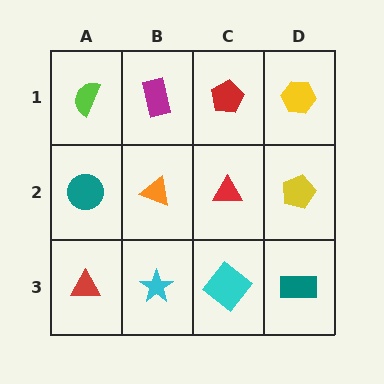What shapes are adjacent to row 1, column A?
A teal circle (row 2, column A), a magenta rectangle (row 1, column B).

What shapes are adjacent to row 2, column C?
A red pentagon (row 1, column C), a cyan diamond (row 3, column C), an orange triangle (row 2, column B), a yellow pentagon (row 2, column D).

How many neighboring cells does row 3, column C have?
3.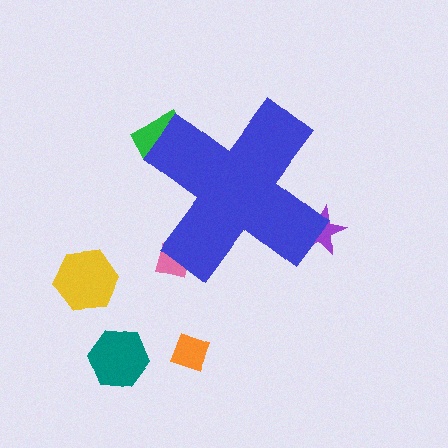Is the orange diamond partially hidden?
No, the orange diamond is fully visible.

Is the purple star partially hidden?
Yes, the purple star is partially hidden behind the blue cross.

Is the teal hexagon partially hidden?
No, the teal hexagon is fully visible.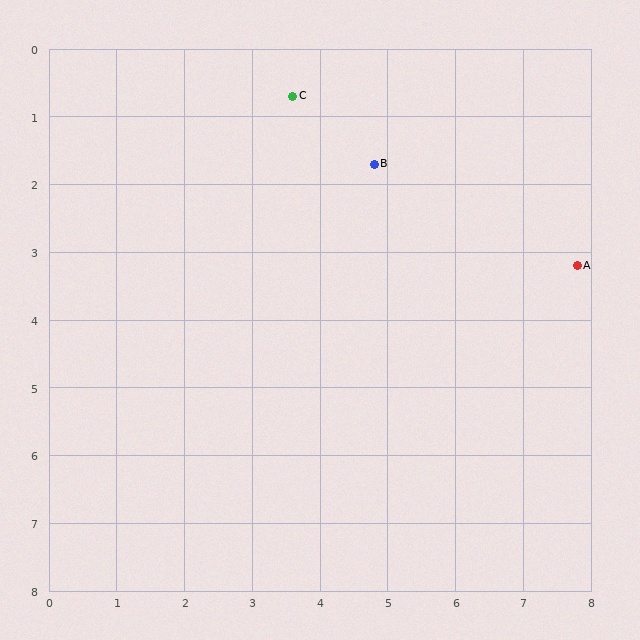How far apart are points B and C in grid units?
Points B and C are about 1.6 grid units apart.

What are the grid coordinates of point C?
Point C is at approximately (3.6, 0.7).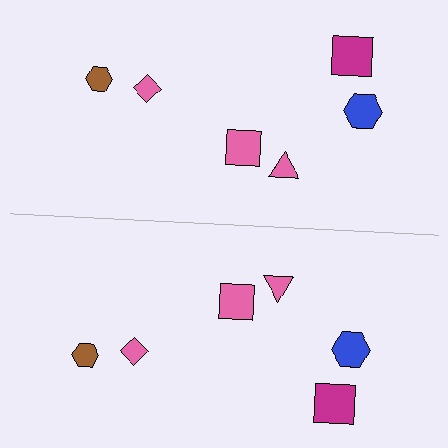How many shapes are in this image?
There are 12 shapes in this image.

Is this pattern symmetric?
Yes, this pattern has bilateral (reflection) symmetry.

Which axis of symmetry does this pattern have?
The pattern has a horizontal axis of symmetry running through the center of the image.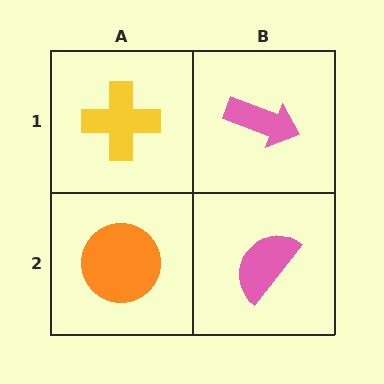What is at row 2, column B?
A pink semicircle.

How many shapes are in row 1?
2 shapes.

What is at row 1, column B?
A pink arrow.